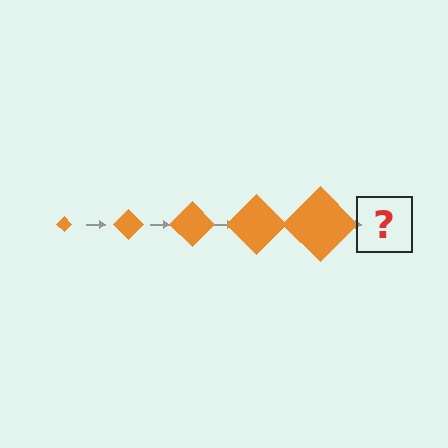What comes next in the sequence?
The next element should be an orange diamond, larger than the previous one.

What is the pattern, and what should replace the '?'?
The pattern is that the diamond gets progressively larger each step. The '?' should be an orange diamond, larger than the previous one.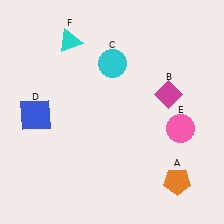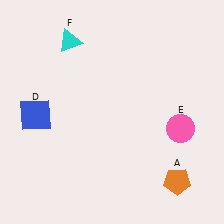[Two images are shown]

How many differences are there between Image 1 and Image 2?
There are 2 differences between the two images.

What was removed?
The magenta diamond (B), the cyan circle (C) were removed in Image 2.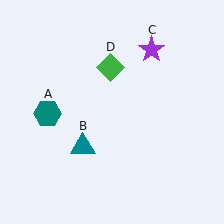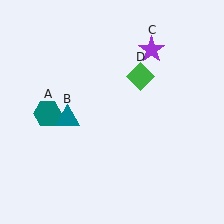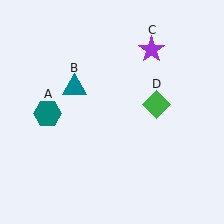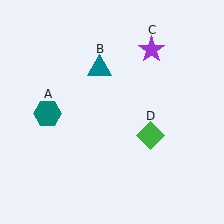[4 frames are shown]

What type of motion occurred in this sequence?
The teal triangle (object B), green diamond (object D) rotated clockwise around the center of the scene.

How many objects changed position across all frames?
2 objects changed position: teal triangle (object B), green diamond (object D).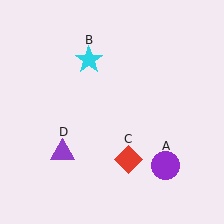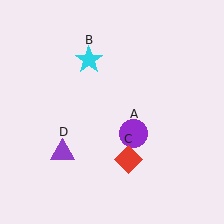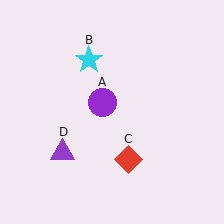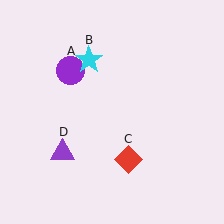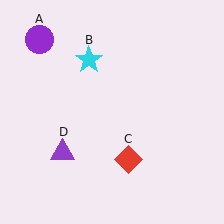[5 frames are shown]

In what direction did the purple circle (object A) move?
The purple circle (object A) moved up and to the left.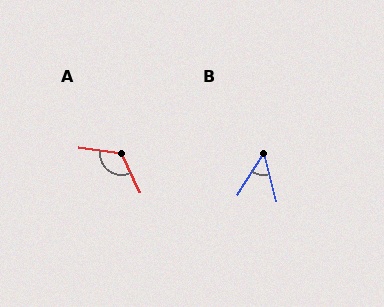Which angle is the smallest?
B, at approximately 47 degrees.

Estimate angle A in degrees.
Approximately 122 degrees.